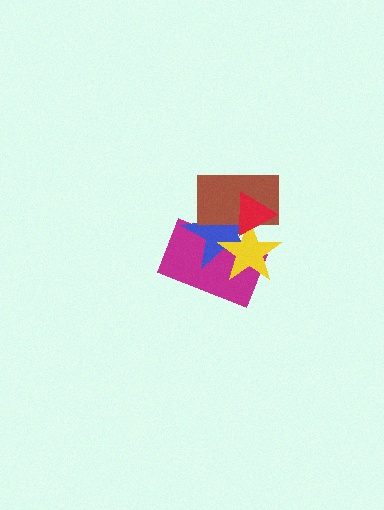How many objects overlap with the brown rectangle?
4 objects overlap with the brown rectangle.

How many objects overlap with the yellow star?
4 objects overlap with the yellow star.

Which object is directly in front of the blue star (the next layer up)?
The brown rectangle is directly in front of the blue star.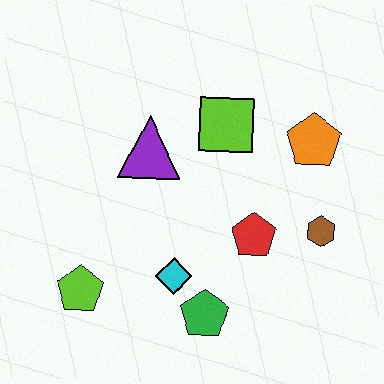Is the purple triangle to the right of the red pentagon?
No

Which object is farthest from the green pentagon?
The orange pentagon is farthest from the green pentagon.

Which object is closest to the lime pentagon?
The cyan diamond is closest to the lime pentagon.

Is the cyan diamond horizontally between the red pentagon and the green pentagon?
No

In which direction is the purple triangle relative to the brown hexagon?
The purple triangle is to the left of the brown hexagon.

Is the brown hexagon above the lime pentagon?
Yes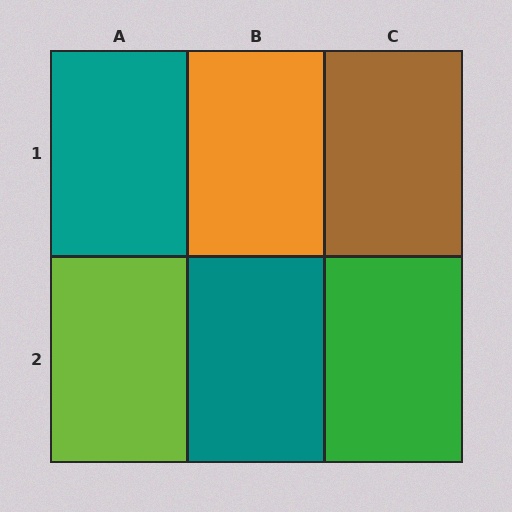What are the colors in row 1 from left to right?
Teal, orange, brown.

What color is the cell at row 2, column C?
Green.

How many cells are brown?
1 cell is brown.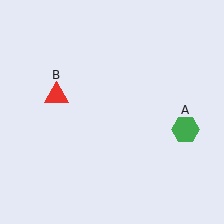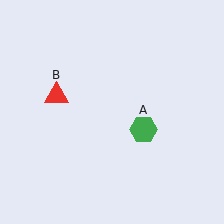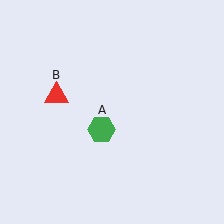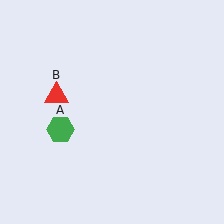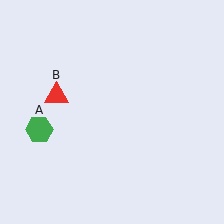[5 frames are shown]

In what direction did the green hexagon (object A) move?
The green hexagon (object A) moved left.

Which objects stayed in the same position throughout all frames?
Red triangle (object B) remained stationary.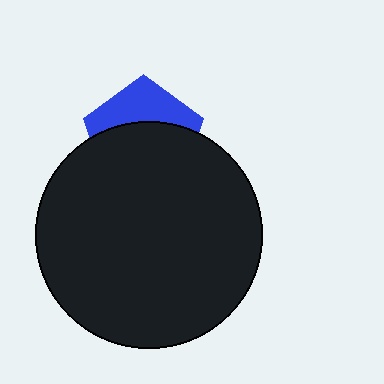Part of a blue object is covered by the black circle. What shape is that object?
It is a pentagon.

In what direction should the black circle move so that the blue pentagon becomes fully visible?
The black circle should move down. That is the shortest direction to clear the overlap and leave the blue pentagon fully visible.